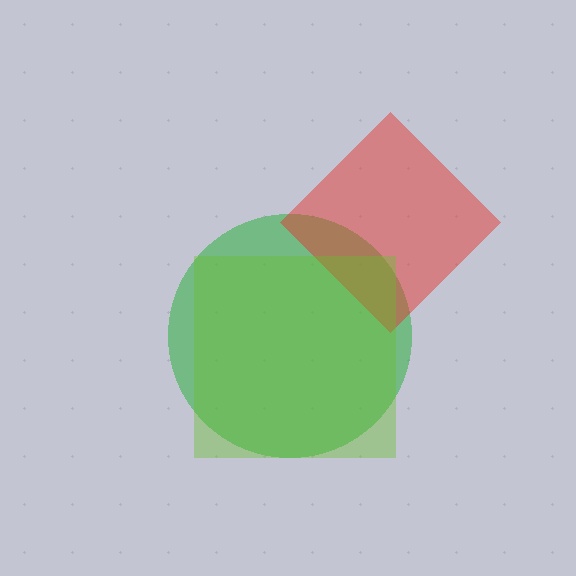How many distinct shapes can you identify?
There are 3 distinct shapes: a green circle, a red diamond, a lime square.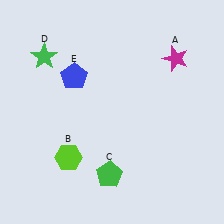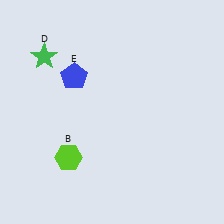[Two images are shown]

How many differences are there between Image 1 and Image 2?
There are 2 differences between the two images.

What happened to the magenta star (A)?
The magenta star (A) was removed in Image 2. It was in the top-right area of Image 1.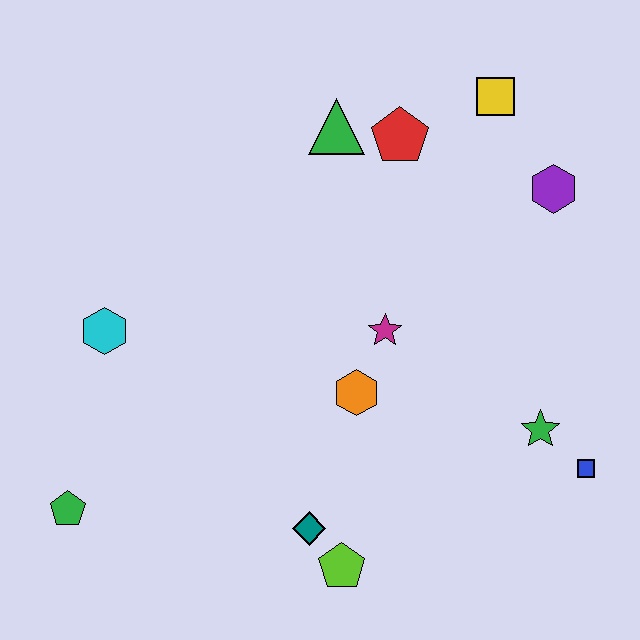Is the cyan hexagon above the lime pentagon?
Yes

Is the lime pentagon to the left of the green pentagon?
No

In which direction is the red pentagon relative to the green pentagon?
The red pentagon is above the green pentagon.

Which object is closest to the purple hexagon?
The yellow square is closest to the purple hexagon.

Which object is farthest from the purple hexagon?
The green pentagon is farthest from the purple hexagon.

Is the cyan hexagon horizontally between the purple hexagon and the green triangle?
No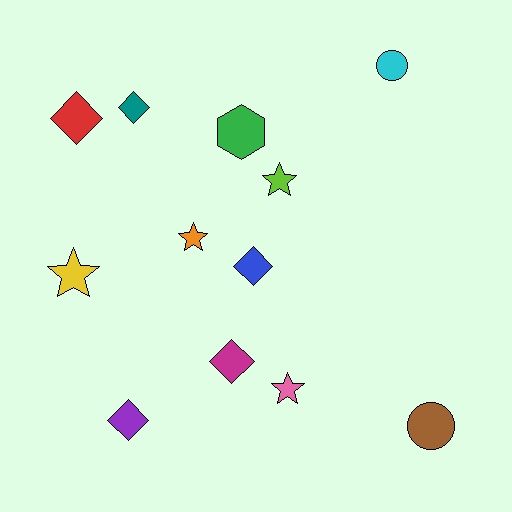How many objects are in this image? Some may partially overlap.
There are 12 objects.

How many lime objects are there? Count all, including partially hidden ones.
There is 1 lime object.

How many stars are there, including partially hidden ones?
There are 4 stars.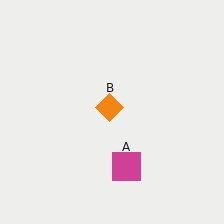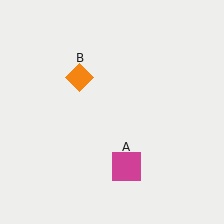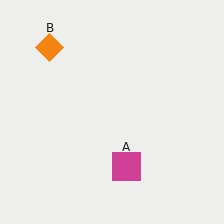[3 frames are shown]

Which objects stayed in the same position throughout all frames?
Magenta square (object A) remained stationary.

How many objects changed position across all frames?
1 object changed position: orange diamond (object B).